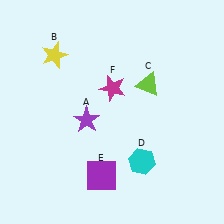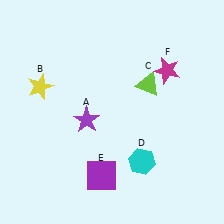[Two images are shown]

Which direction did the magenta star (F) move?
The magenta star (F) moved right.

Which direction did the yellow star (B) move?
The yellow star (B) moved down.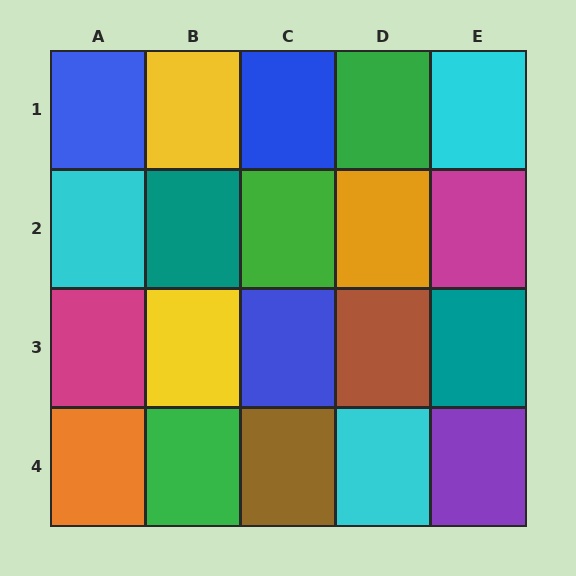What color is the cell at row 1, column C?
Blue.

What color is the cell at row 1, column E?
Cyan.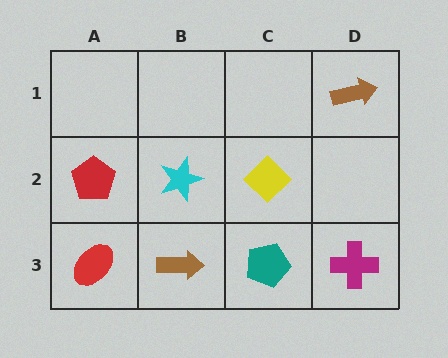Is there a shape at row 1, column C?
No, that cell is empty.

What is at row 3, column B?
A brown arrow.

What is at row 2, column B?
A cyan star.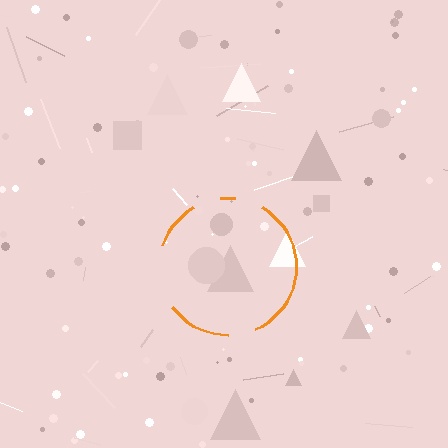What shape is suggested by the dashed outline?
The dashed outline suggests a circle.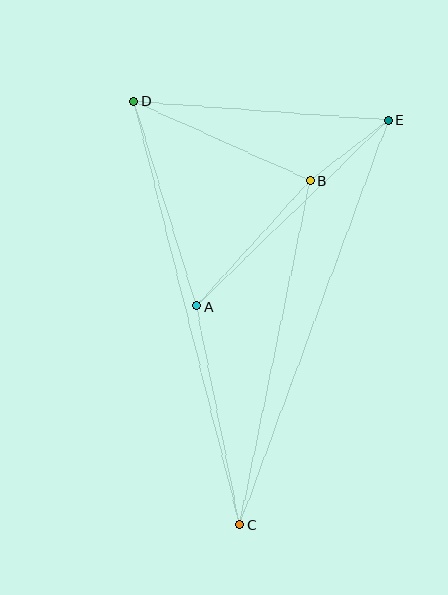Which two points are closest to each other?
Points B and E are closest to each other.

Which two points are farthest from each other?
Points C and D are farthest from each other.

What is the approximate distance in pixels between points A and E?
The distance between A and E is approximately 267 pixels.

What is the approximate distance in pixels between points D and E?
The distance between D and E is approximately 255 pixels.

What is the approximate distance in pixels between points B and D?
The distance between B and D is approximately 193 pixels.